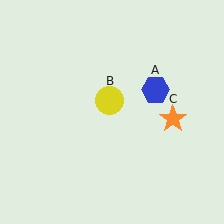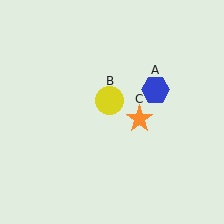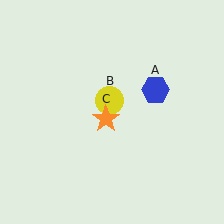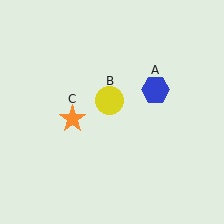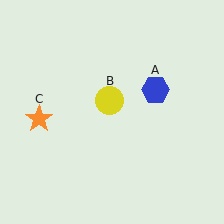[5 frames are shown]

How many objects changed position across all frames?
1 object changed position: orange star (object C).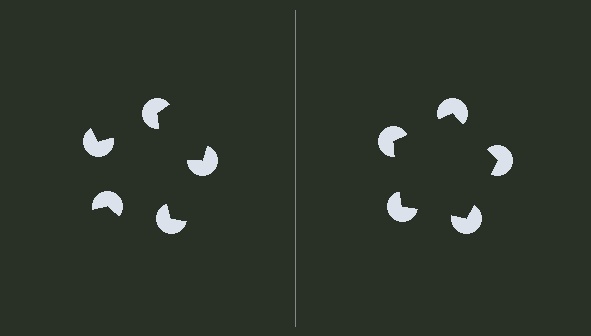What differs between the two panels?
The pac-man discs are positioned identically on both sides; only the wedge orientations differ. On the right they align to a pentagon; on the left they are misaligned.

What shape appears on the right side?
An illusory pentagon.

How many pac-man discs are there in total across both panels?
10 — 5 on each side.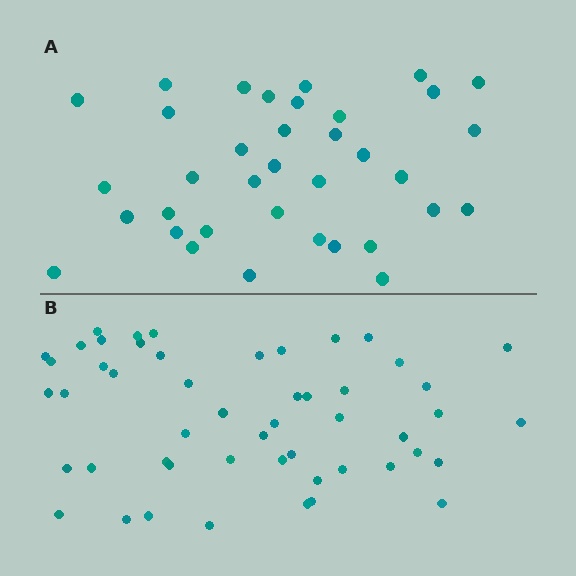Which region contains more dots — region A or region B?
Region B (the bottom region) has more dots.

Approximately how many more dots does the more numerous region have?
Region B has approximately 15 more dots than region A.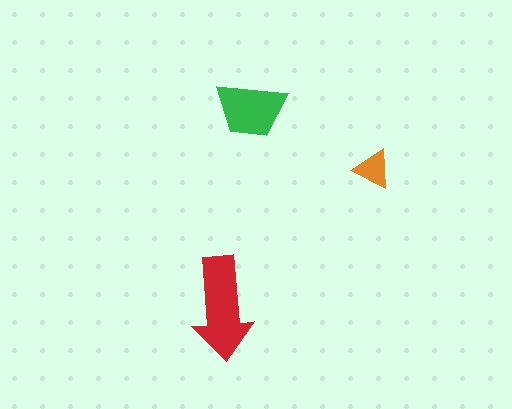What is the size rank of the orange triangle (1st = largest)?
3rd.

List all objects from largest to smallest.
The red arrow, the green trapezoid, the orange triangle.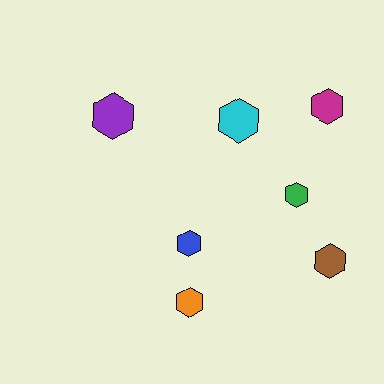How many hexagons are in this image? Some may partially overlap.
There are 7 hexagons.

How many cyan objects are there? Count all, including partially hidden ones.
There is 1 cyan object.